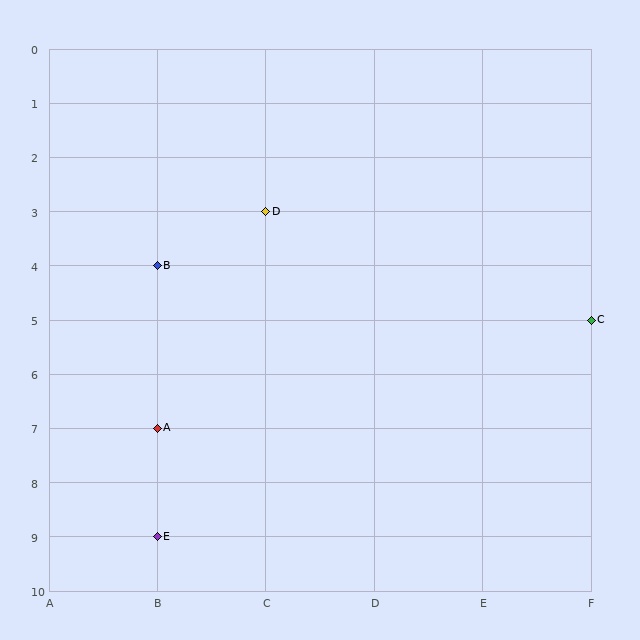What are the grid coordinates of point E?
Point E is at grid coordinates (B, 9).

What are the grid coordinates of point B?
Point B is at grid coordinates (B, 4).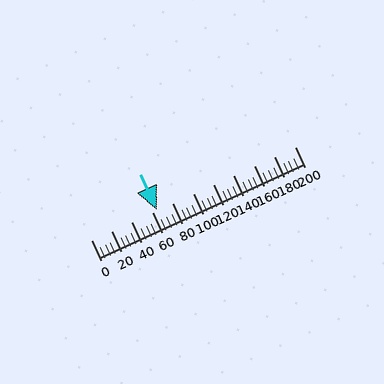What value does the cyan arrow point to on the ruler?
The cyan arrow points to approximately 64.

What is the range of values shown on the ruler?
The ruler shows values from 0 to 200.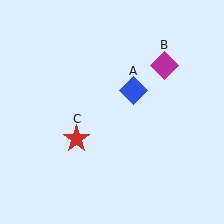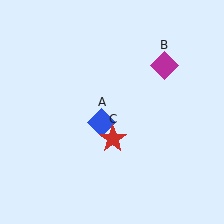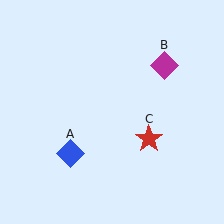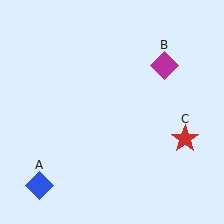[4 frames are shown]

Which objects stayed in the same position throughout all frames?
Magenta diamond (object B) remained stationary.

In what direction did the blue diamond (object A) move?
The blue diamond (object A) moved down and to the left.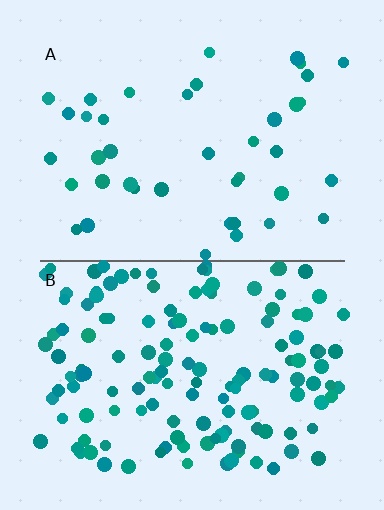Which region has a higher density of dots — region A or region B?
B (the bottom).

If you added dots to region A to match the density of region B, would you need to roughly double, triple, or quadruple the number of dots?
Approximately quadruple.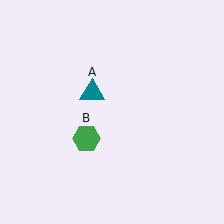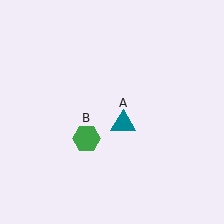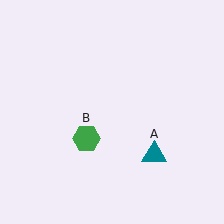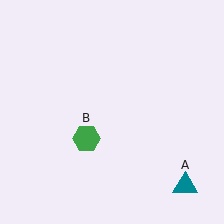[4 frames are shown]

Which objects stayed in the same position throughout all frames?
Green hexagon (object B) remained stationary.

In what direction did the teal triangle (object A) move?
The teal triangle (object A) moved down and to the right.